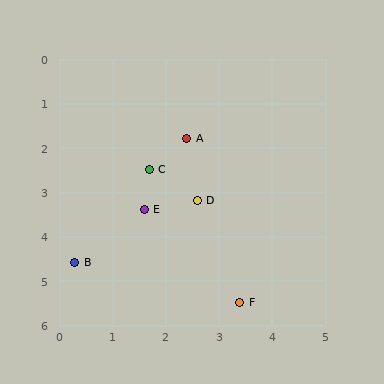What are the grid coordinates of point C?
Point C is at approximately (1.7, 2.5).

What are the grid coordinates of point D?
Point D is at approximately (2.6, 3.2).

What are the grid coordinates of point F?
Point F is at approximately (3.4, 5.5).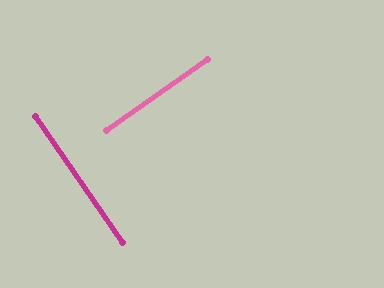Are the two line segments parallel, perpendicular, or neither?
Perpendicular — they meet at approximately 89°.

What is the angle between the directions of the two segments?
Approximately 89 degrees.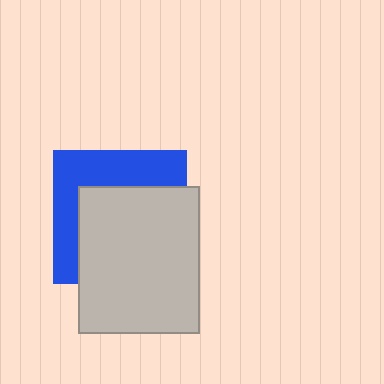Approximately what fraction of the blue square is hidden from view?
Roughly 60% of the blue square is hidden behind the light gray rectangle.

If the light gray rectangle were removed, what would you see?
You would see the complete blue square.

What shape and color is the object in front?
The object in front is a light gray rectangle.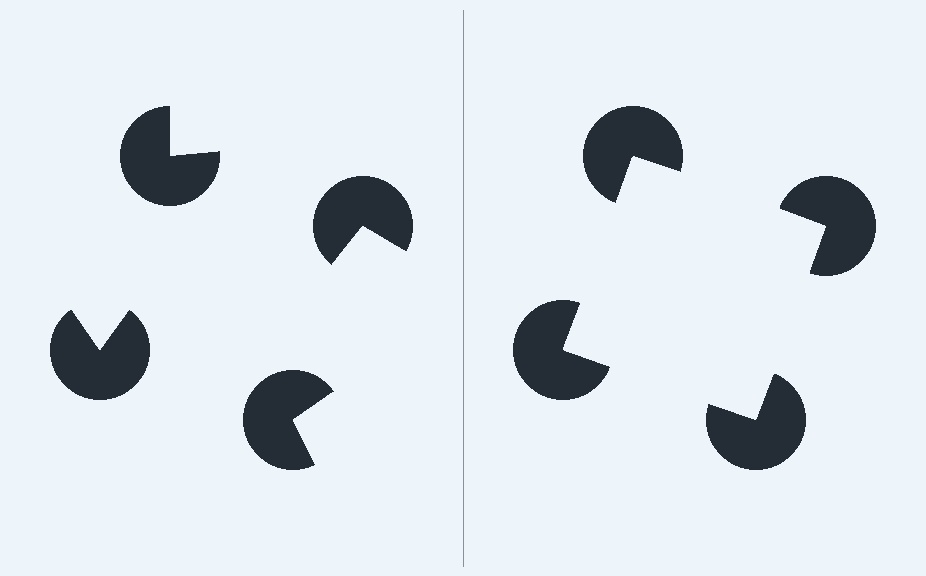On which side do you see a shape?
An illusory square appears on the right side. On the left side the wedge cuts are rotated, so no coherent shape forms.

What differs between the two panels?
The pac-man discs are positioned identically on both sides; only the wedge orientations differ. On the right they align to a square; on the left they are misaligned.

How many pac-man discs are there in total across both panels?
8 — 4 on each side.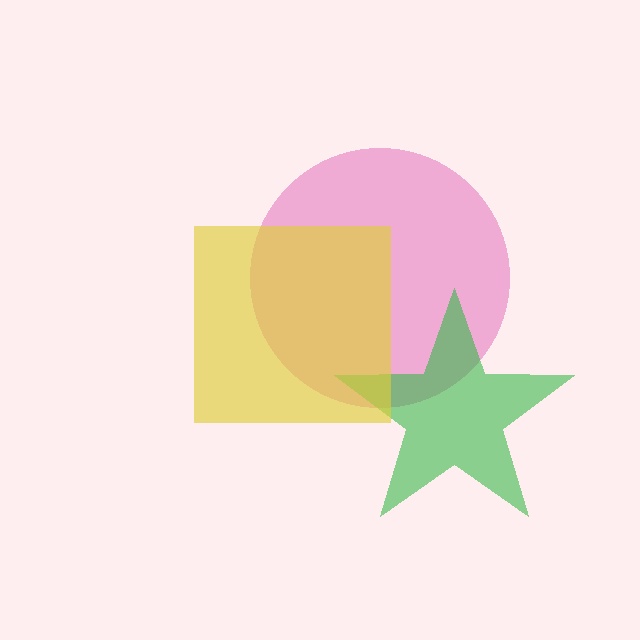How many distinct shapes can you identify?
There are 3 distinct shapes: a pink circle, a green star, a yellow square.